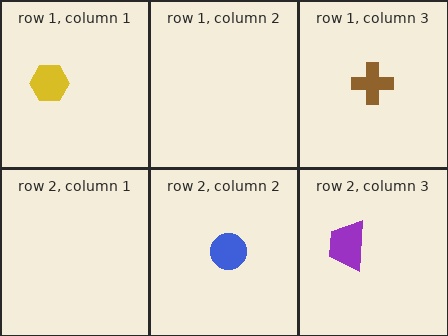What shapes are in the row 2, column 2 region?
The blue circle.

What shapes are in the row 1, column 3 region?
The brown cross.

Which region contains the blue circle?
The row 2, column 2 region.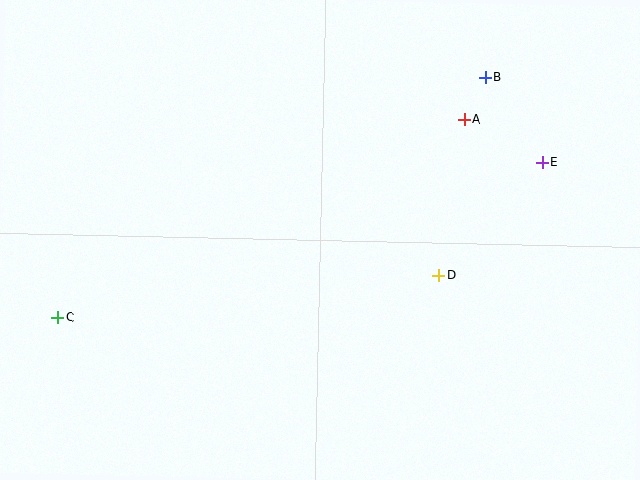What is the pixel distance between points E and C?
The distance between E and C is 508 pixels.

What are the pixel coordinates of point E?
Point E is at (542, 162).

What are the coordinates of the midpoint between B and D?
The midpoint between B and D is at (462, 176).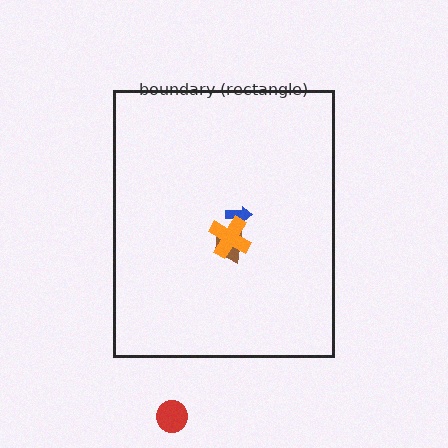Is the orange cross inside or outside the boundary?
Inside.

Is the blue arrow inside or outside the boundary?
Inside.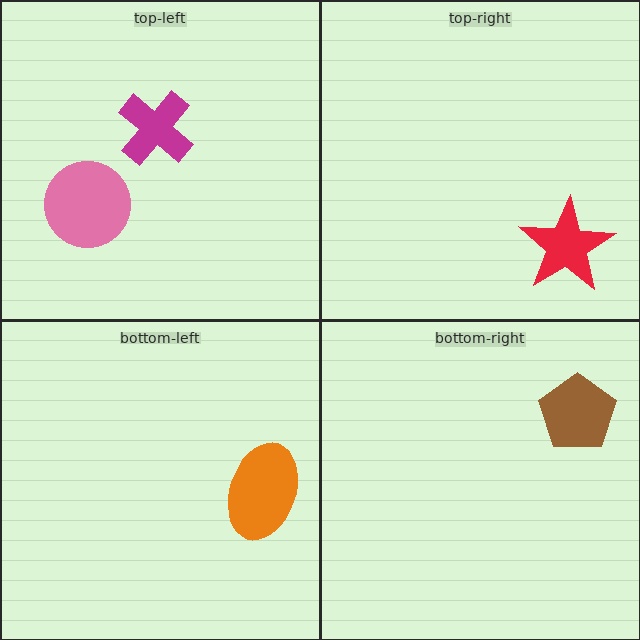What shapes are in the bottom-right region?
The brown pentagon.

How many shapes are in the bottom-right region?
1.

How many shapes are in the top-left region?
2.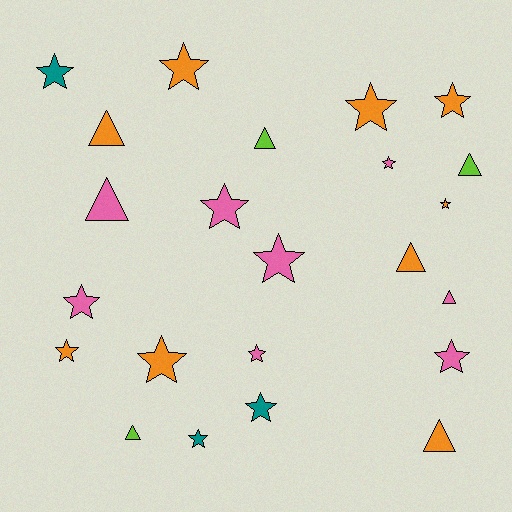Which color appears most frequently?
Orange, with 9 objects.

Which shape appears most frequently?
Star, with 15 objects.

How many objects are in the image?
There are 23 objects.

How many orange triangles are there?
There are 3 orange triangles.